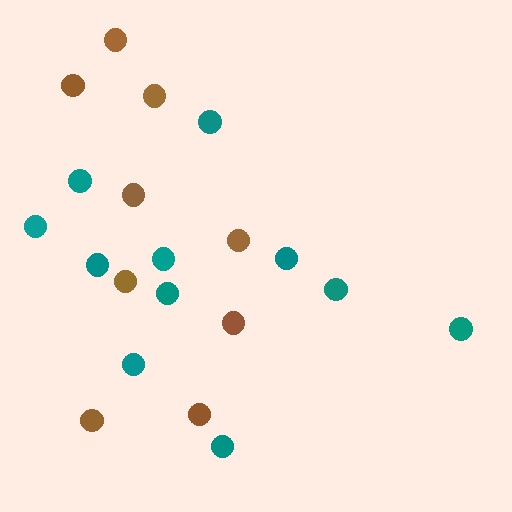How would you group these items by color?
There are 2 groups: one group of teal circles (11) and one group of brown circles (9).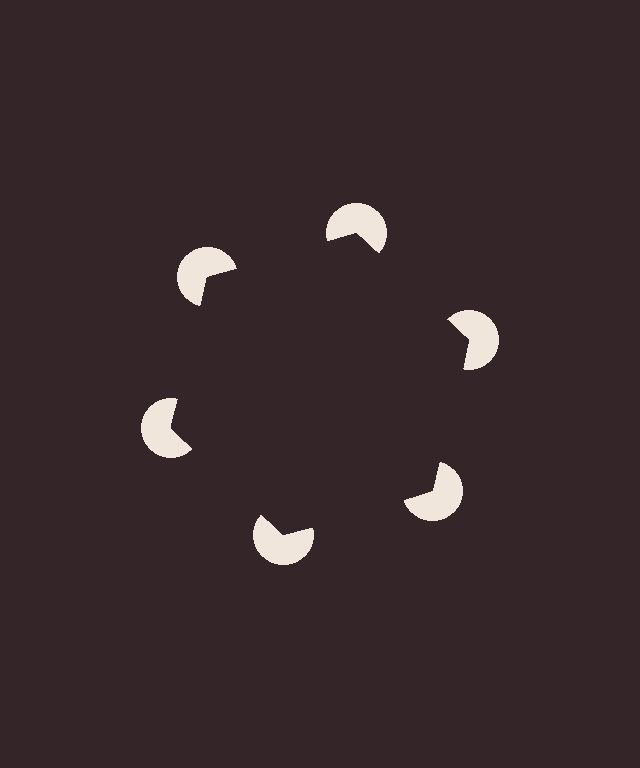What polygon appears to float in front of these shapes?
An illusory hexagon — its edges are inferred from the aligned wedge cuts in the pac-man discs, not physically drawn.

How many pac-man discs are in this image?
There are 6 — one at each vertex of the illusory hexagon.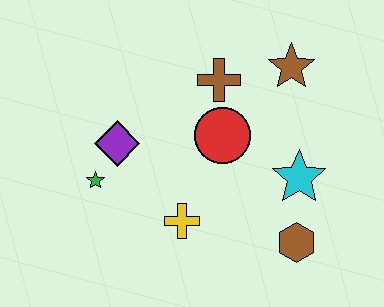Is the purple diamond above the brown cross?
No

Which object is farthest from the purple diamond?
The brown hexagon is farthest from the purple diamond.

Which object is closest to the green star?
The purple diamond is closest to the green star.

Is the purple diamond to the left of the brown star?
Yes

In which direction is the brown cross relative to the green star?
The brown cross is to the right of the green star.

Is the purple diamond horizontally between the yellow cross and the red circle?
No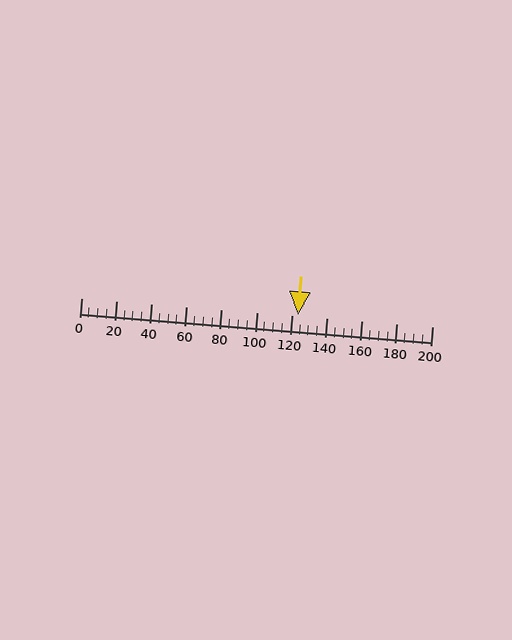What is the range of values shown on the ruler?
The ruler shows values from 0 to 200.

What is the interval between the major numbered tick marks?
The major tick marks are spaced 20 units apart.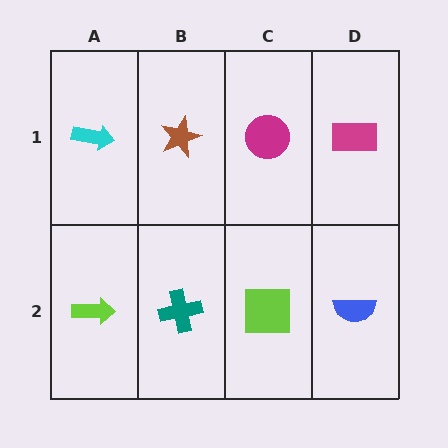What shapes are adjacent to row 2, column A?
A cyan arrow (row 1, column A), a teal cross (row 2, column B).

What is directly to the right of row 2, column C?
A blue semicircle.